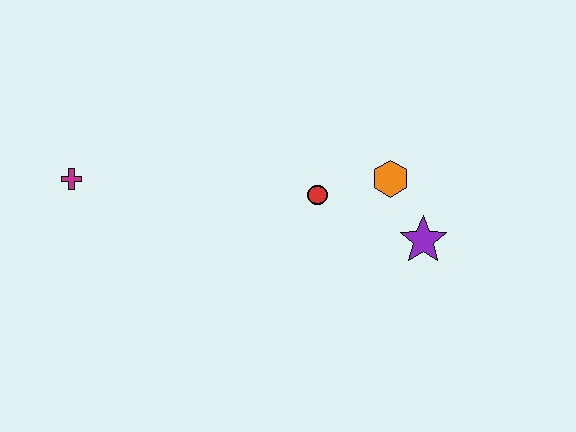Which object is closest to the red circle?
The orange hexagon is closest to the red circle.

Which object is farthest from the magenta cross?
The purple star is farthest from the magenta cross.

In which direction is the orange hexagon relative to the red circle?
The orange hexagon is to the right of the red circle.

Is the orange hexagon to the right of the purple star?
No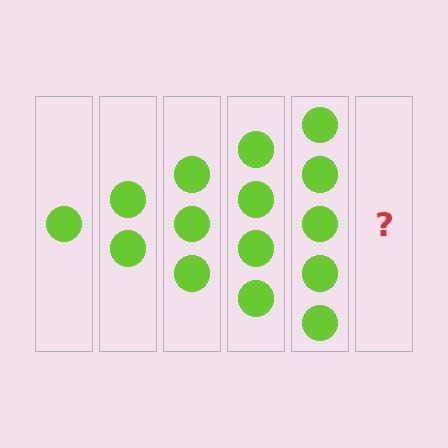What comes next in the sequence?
The next element should be 6 circles.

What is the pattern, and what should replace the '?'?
The pattern is that each step adds one more circle. The '?' should be 6 circles.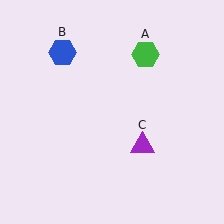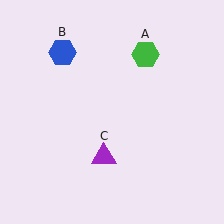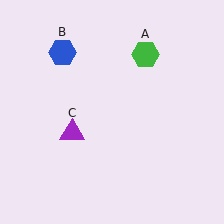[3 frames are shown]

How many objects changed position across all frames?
1 object changed position: purple triangle (object C).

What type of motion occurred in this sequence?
The purple triangle (object C) rotated clockwise around the center of the scene.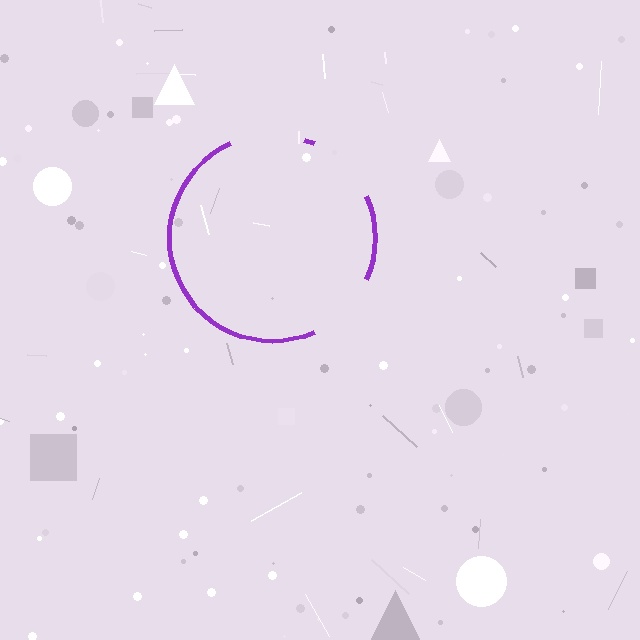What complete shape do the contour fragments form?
The contour fragments form a circle.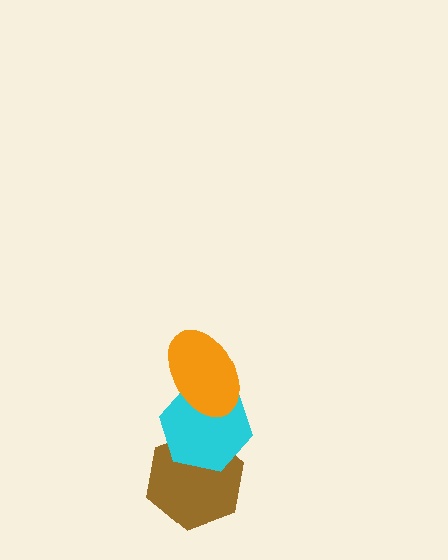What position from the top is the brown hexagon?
The brown hexagon is 3rd from the top.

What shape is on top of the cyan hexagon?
The orange ellipse is on top of the cyan hexagon.